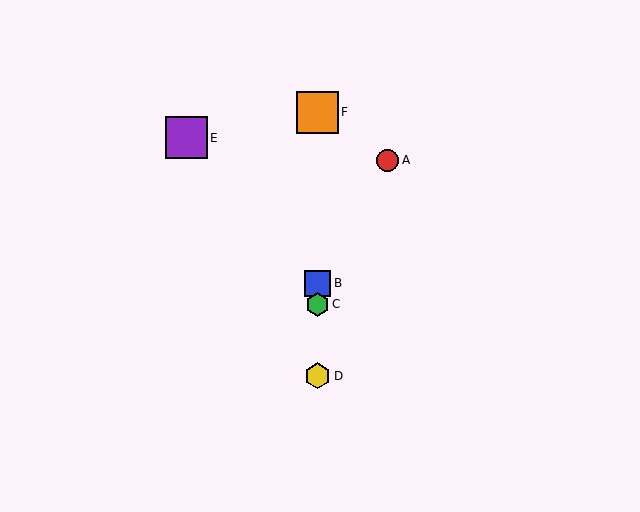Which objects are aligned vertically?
Objects B, C, D, F are aligned vertically.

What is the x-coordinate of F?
Object F is at x≈318.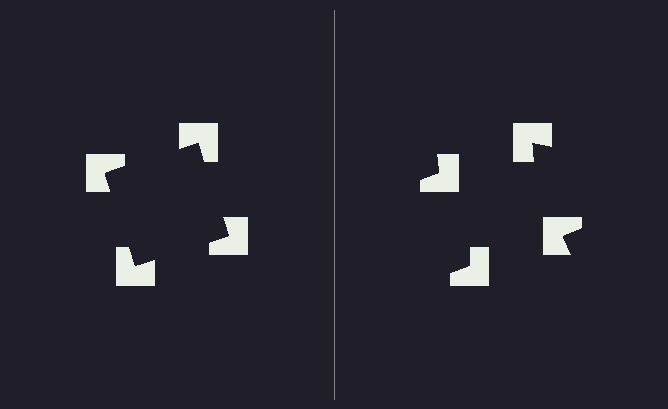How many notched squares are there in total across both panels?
8 — 4 on each side.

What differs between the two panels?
The notched squares are positioned identically on both sides; only the wedge orientations differ. On the left they align to a square; on the right they are misaligned.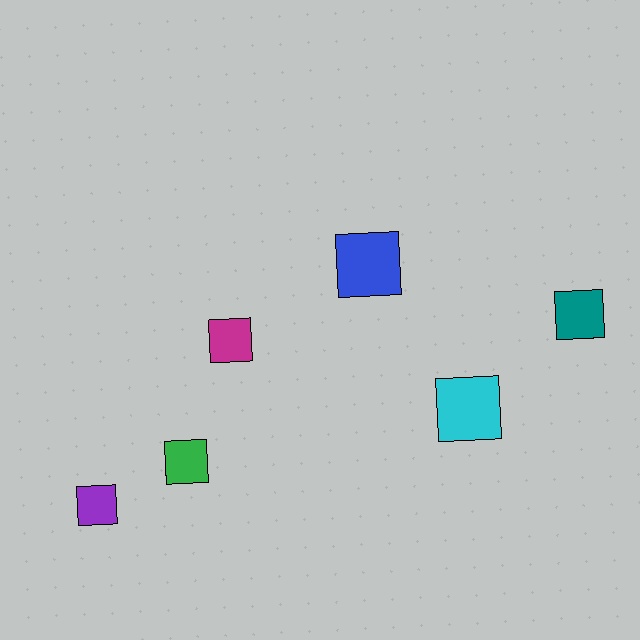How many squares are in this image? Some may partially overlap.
There are 6 squares.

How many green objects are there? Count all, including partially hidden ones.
There is 1 green object.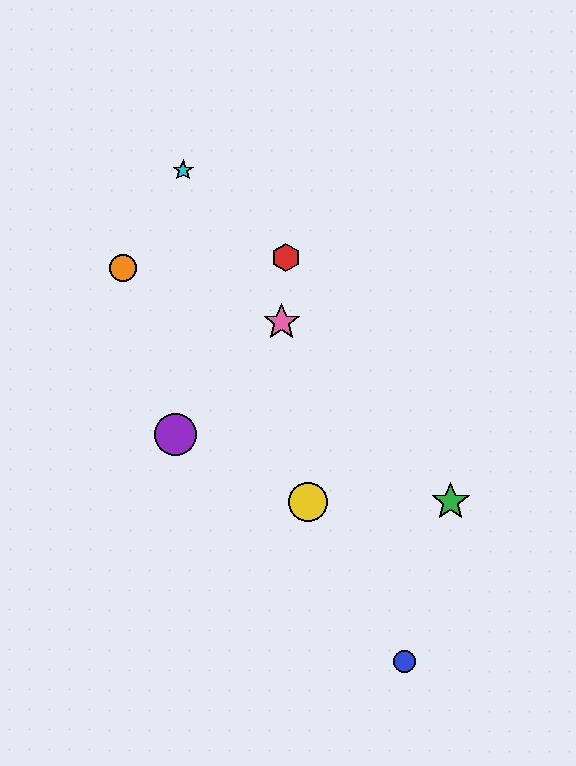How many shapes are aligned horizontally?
2 shapes (the green star, the yellow circle) are aligned horizontally.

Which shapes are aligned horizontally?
The green star, the yellow circle are aligned horizontally.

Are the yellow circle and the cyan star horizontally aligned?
No, the yellow circle is at y≈502 and the cyan star is at y≈170.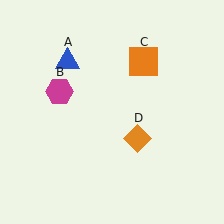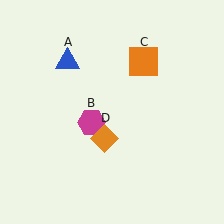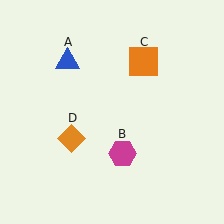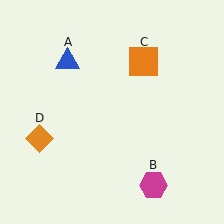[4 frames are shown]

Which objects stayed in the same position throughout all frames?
Blue triangle (object A) and orange square (object C) remained stationary.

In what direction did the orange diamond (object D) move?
The orange diamond (object D) moved left.